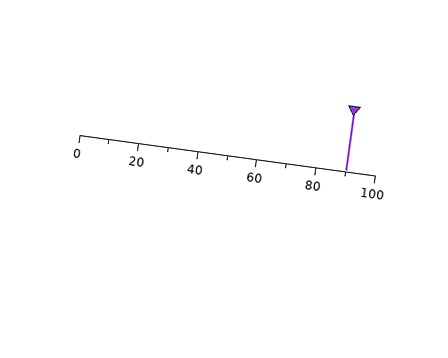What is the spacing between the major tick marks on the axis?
The major ticks are spaced 20 apart.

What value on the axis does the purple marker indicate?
The marker indicates approximately 90.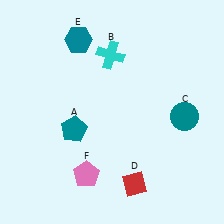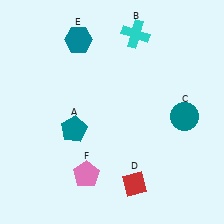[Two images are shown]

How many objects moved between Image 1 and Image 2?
1 object moved between the two images.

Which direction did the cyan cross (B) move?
The cyan cross (B) moved right.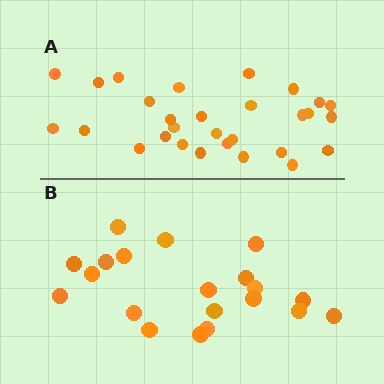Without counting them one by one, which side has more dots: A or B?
Region A (the top region) has more dots.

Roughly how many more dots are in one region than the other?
Region A has roughly 8 or so more dots than region B.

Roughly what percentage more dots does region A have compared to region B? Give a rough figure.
About 45% more.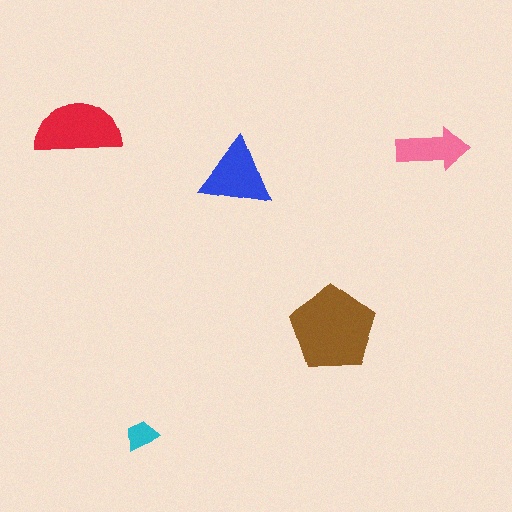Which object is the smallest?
The cyan trapezoid.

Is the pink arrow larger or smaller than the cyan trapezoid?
Larger.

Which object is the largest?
The brown pentagon.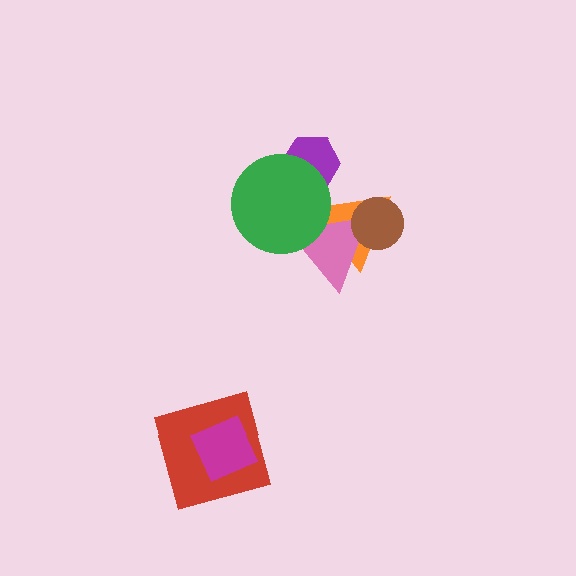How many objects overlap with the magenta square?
1 object overlaps with the magenta square.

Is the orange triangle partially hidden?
Yes, it is partially covered by another shape.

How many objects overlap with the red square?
1 object overlaps with the red square.